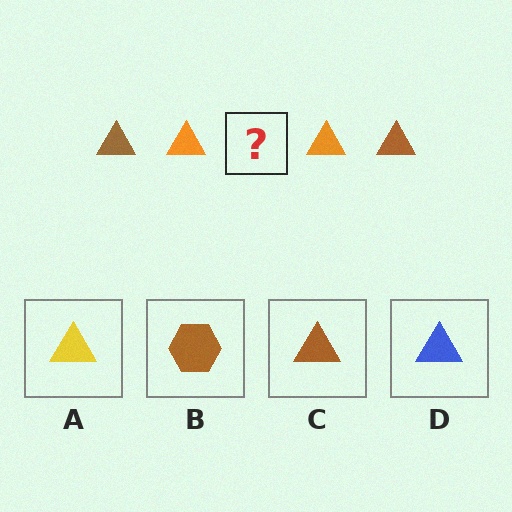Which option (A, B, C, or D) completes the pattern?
C.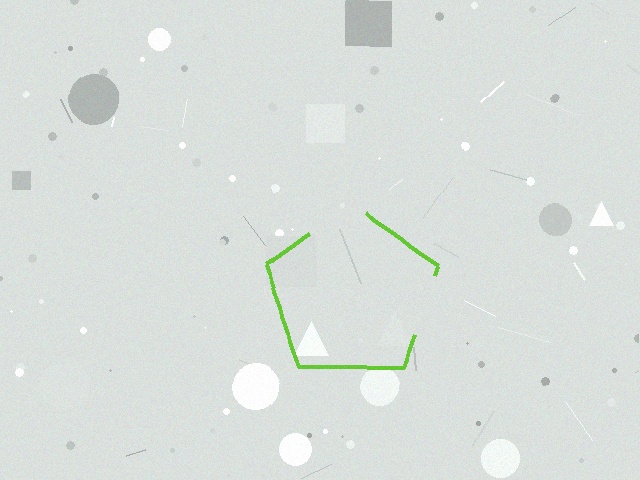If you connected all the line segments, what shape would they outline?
They would outline a pentagon.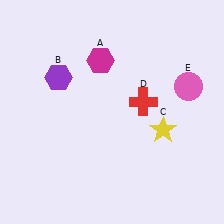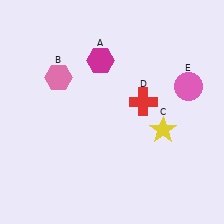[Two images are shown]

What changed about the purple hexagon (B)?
In Image 1, B is purple. In Image 2, it changed to pink.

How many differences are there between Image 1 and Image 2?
There is 1 difference between the two images.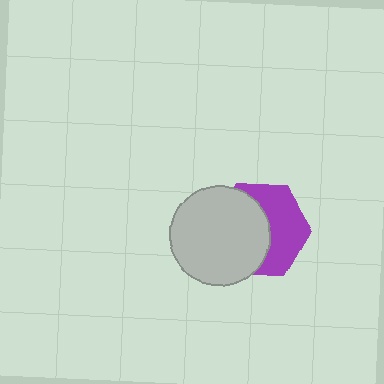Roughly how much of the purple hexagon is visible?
About half of it is visible (roughly 48%).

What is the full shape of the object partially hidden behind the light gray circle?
The partially hidden object is a purple hexagon.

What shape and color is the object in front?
The object in front is a light gray circle.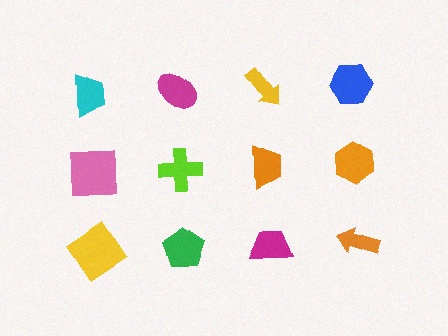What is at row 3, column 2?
A green pentagon.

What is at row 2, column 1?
A pink square.